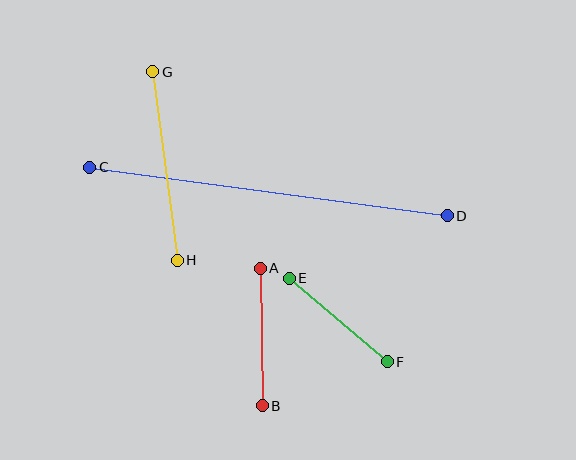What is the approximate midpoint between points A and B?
The midpoint is at approximately (261, 337) pixels.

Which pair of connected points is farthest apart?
Points C and D are farthest apart.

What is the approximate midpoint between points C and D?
The midpoint is at approximately (269, 191) pixels.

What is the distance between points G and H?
The distance is approximately 190 pixels.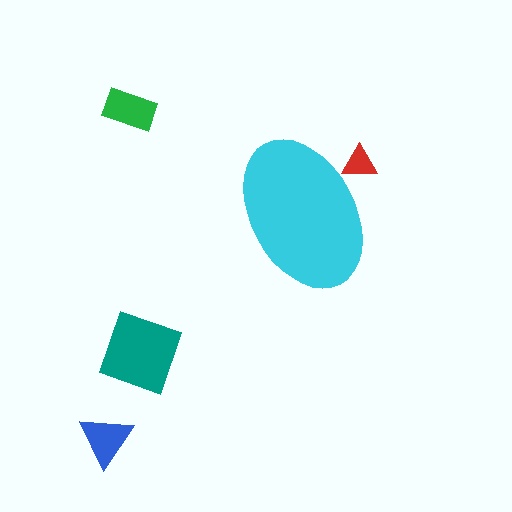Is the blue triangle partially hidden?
No, the blue triangle is fully visible.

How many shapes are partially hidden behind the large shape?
1 shape is partially hidden.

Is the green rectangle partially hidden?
No, the green rectangle is fully visible.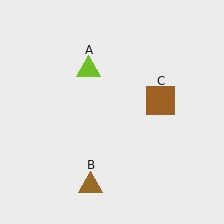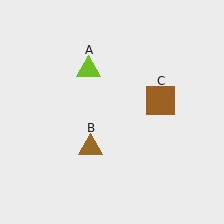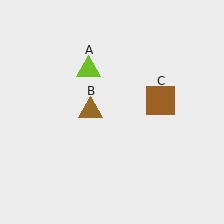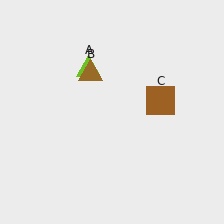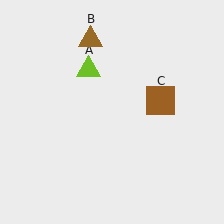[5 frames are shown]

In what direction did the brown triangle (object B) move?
The brown triangle (object B) moved up.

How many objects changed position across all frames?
1 object changed position: brown triangle (object B).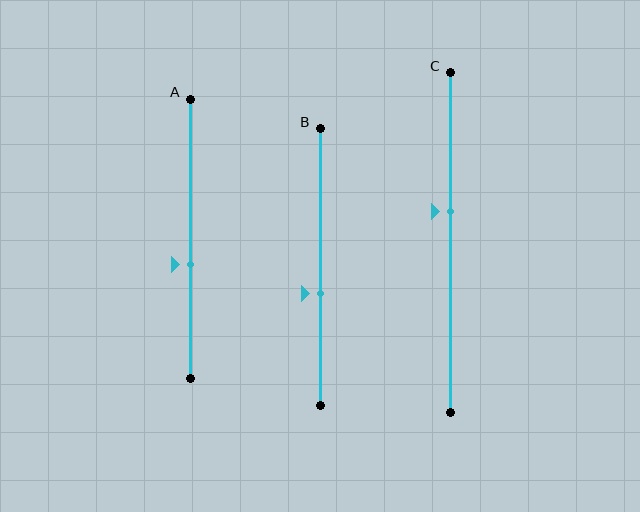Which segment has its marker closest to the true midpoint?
Segment A has its marker closest to the true midpoint.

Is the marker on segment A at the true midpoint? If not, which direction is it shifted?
No, the marker on segment A is shifted downward by about 9% of the segment length.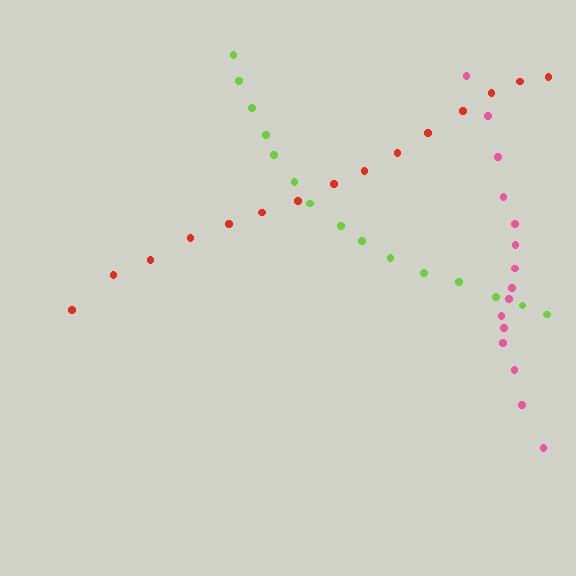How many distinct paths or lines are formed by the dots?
There are 3 distinct paths.